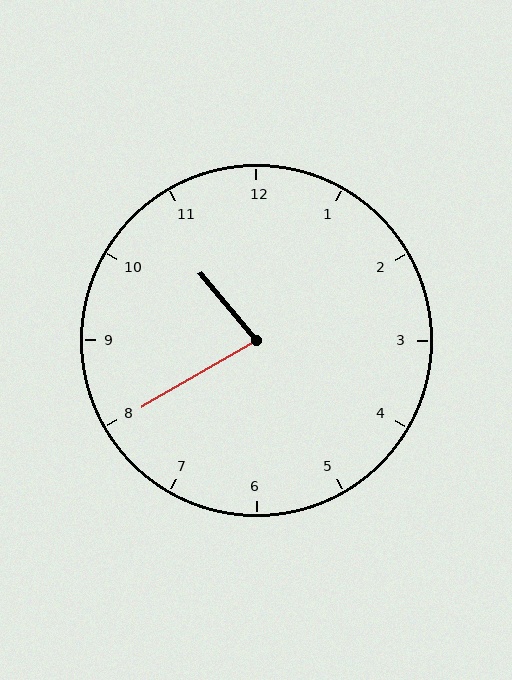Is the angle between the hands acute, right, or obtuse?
It is acute.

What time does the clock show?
10:40.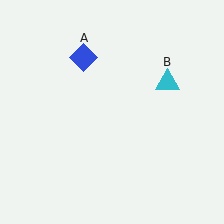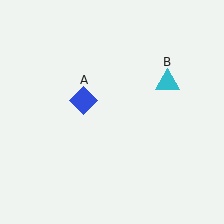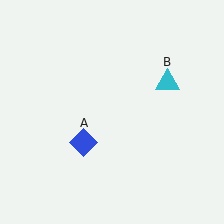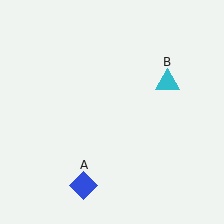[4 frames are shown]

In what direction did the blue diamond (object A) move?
The blue diamond (object A) moved down.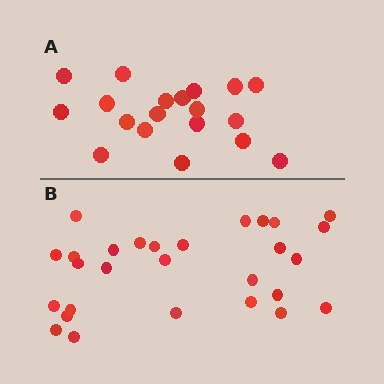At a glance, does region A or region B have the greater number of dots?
Region B (the bottom region) has more dots.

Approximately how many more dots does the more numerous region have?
Region B has roughly 8 or so more dots than region A.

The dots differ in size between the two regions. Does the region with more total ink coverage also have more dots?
No. Region A has more total ink coverage because its dots are larger, but region B actually contains more individual dots. Total area can be misleading — the number of items is what matters here.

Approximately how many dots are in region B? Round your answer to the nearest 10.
About 30 dots. (The exact count is 28, which rounds to 30.)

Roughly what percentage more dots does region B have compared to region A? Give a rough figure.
About 45% more.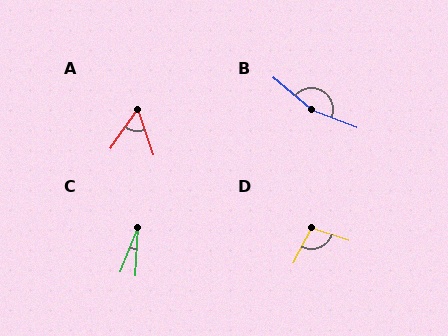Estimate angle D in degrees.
Approximately 99 degrees.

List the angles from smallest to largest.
C (19°), A (53°), D (99°), B (161°).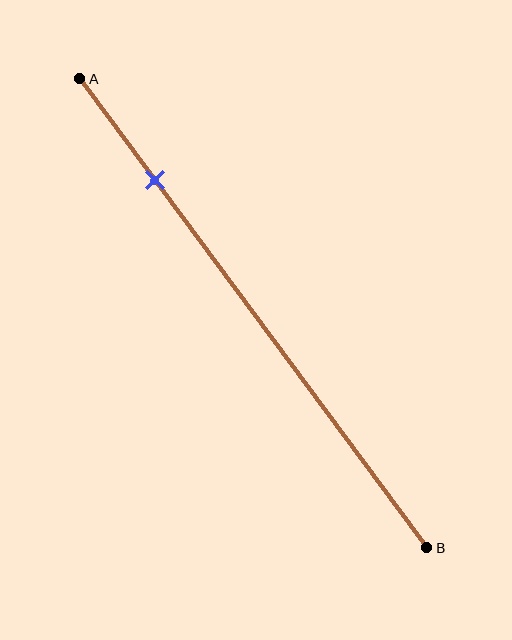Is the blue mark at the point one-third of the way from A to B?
No, the mark is at about 20% from A, not at the 33% one-third point.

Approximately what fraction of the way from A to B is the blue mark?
The blue mark is approximately 20% of the way from A to B.